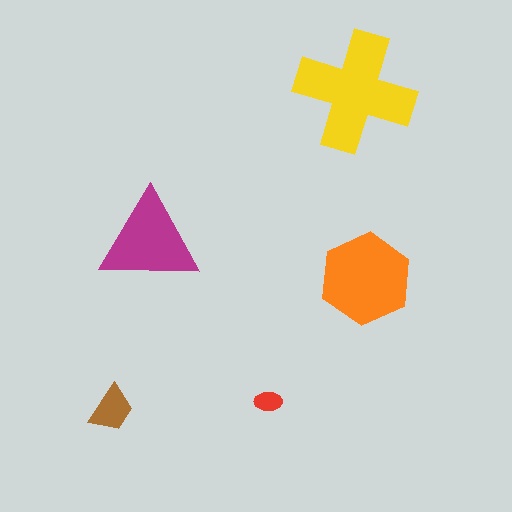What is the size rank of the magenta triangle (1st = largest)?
3rd.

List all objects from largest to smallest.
The yellow cross, the orange hexagon, the magenta triangle, the brown trapezoid, the red ellipse.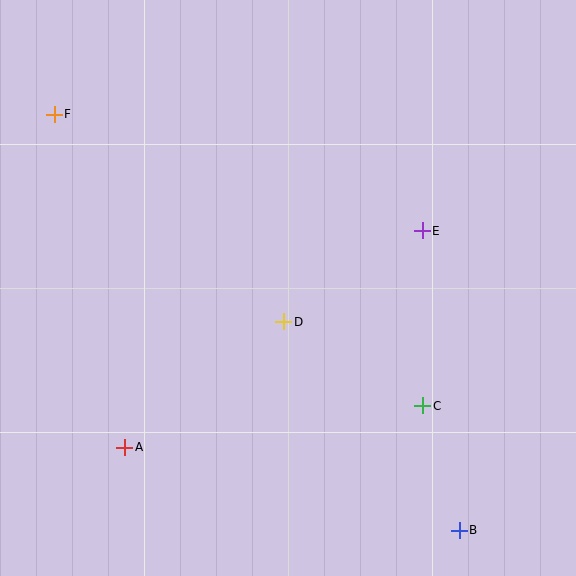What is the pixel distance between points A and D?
The distance between A and D is 202 pixels.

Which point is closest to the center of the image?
Point D at (284, 322) is closest to the center.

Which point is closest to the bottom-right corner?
Point B is closest to the bottom-right corner.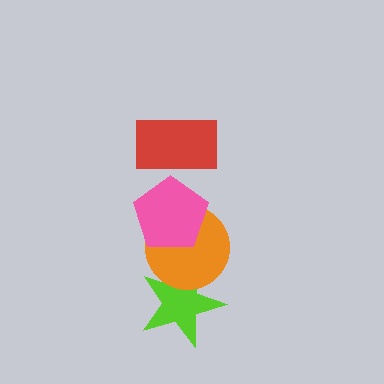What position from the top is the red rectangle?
The red rectangle is 1st from the top.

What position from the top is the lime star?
The lime star is 4th from the top.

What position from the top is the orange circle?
The orange circle is 3rd from the top.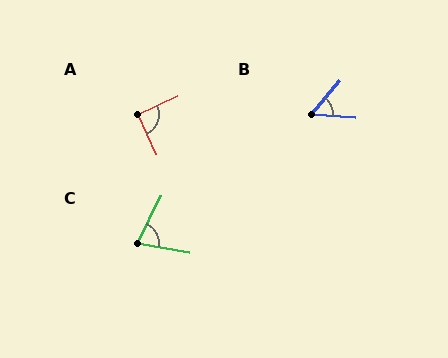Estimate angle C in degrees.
Approximately 74 degrees.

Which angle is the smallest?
B, at approximately 55 degrees.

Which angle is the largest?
A, at approximately 90 degrees.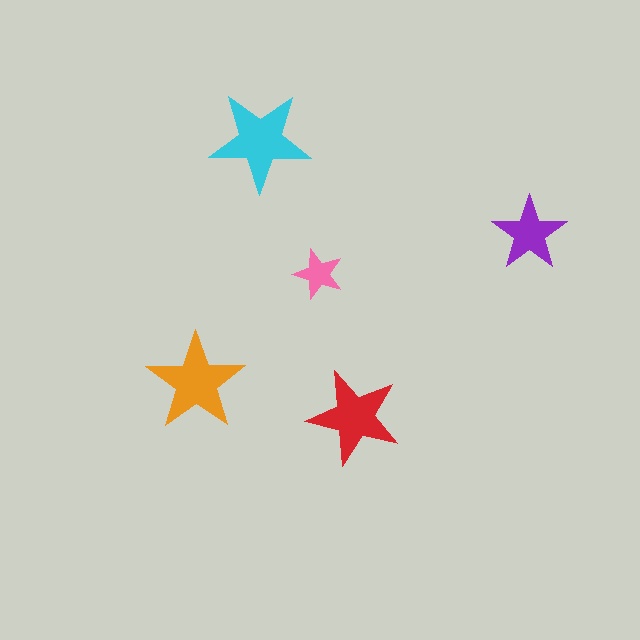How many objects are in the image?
There are 5 objects in the image.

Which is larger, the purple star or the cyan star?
The cyan one.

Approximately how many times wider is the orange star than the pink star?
About 2 times wider.